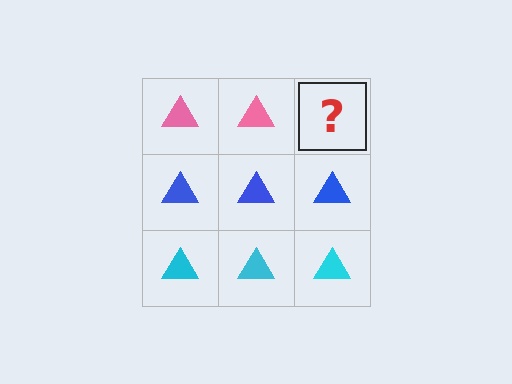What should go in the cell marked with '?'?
The missing cell should contain a pink triangle.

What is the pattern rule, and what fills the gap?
The rule is that each row has a consistent color. The gap should be filled with a pink triangle.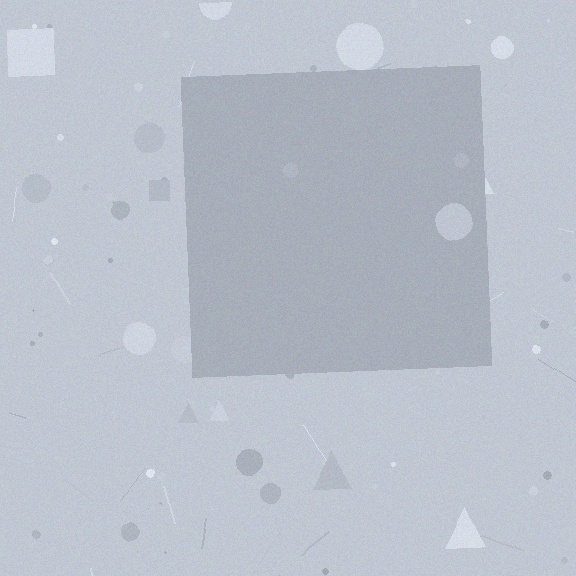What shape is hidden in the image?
A square is hidden in the image.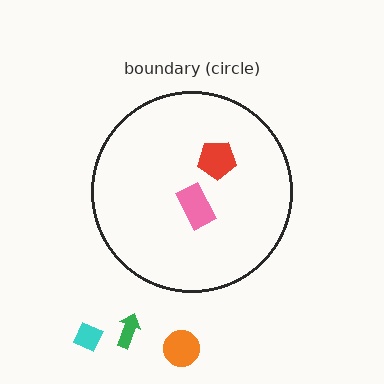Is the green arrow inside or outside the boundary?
Outside.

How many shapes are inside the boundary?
2 inside, 3 outside.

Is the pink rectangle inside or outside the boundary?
Inside.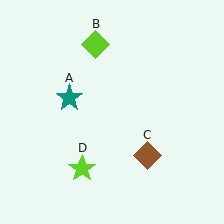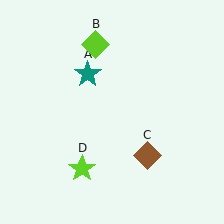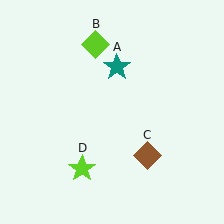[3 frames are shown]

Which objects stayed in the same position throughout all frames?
Lime diamond (object B) and brown diamond (object C) and lime star (object D) remained stationary.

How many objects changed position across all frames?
1 object changed position: teal star (object A).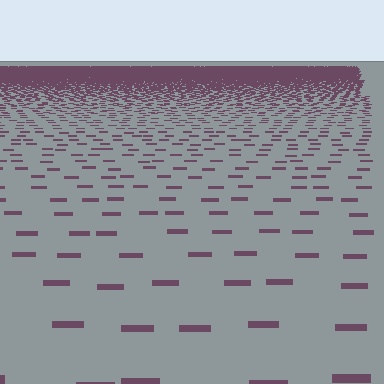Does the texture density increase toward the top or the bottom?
Density increases toward the top.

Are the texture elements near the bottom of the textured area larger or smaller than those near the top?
Larger. Near the bottom, elements are closer to the viewer and appear at a bigger on-screen size.